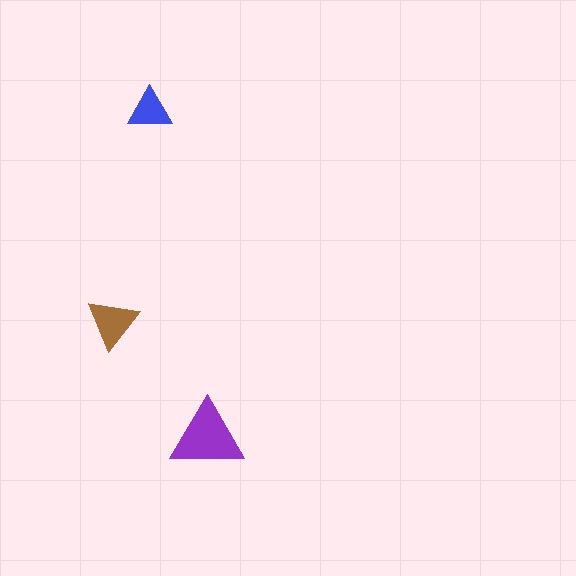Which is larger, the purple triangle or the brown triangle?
The purple one.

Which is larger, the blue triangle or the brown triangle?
The brown one.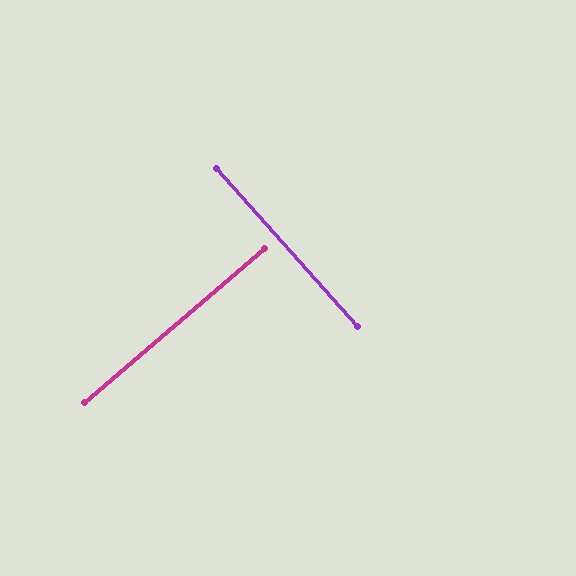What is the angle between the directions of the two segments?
Approximately 89 degrees.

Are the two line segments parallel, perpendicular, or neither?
Perpendicular — they meet at approximately 89°.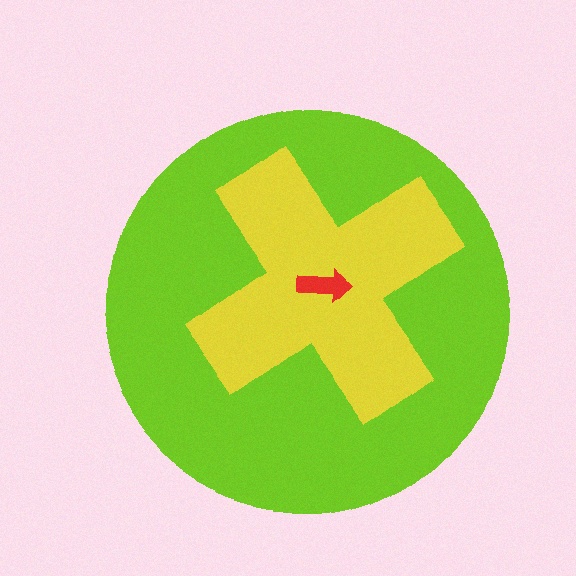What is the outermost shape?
The lime circle.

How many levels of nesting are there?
3.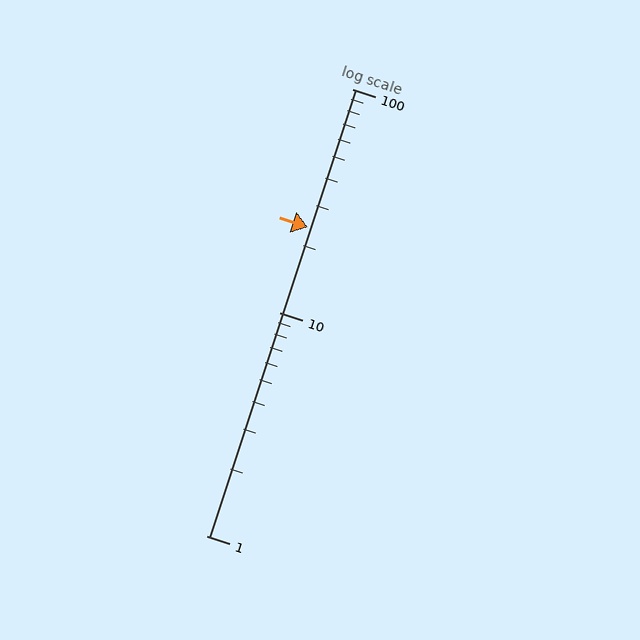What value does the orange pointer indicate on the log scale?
The pointer indicates approximately 24.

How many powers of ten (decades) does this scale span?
The scale spans 2 decades, from 1 to 100.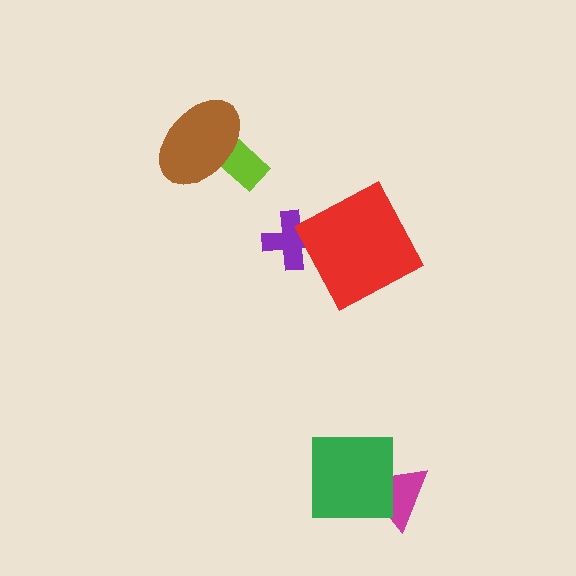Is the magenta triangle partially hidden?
Yes, it is partially covered by another shape.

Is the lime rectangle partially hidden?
Yes, it is partially covered by another shape.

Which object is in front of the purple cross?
The red square is in front of the purple cross.